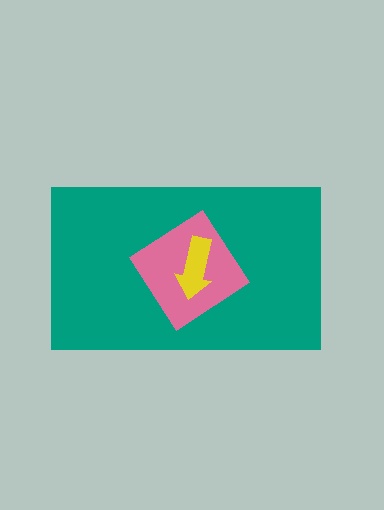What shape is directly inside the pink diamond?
The yellow arrow.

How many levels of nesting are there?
3.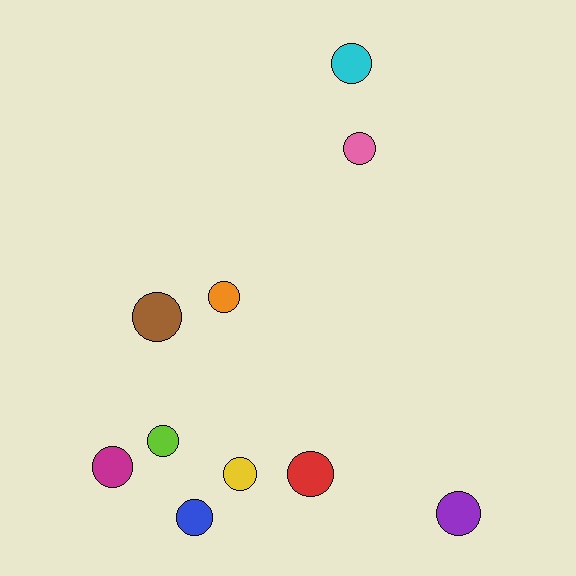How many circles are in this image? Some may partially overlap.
There are 10 circles.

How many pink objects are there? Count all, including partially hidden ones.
There is 1 pink object.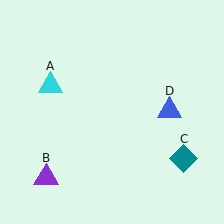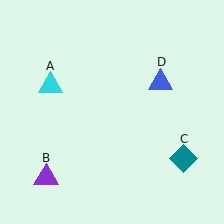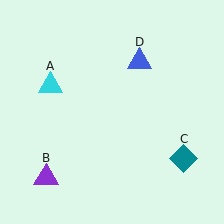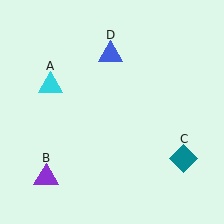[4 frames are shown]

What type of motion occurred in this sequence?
The blue triangle (object D) rotated counterclockwise around the center of the scene.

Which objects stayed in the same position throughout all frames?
Cyan triangle (object A) and purple triangle (object B) and teal diamond (object C) remained stationary.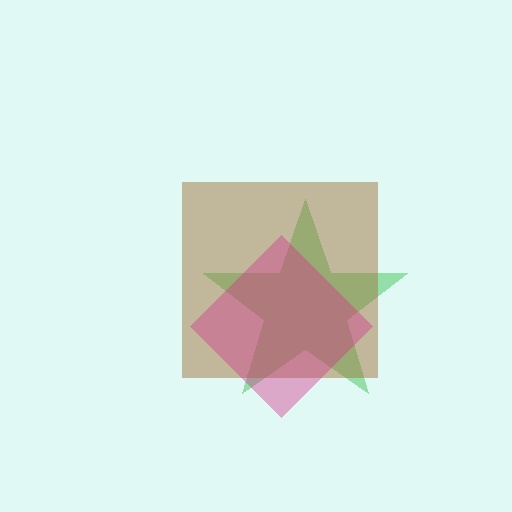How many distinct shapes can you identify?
There are 3 distinct shapes: a green star, a brown square, a magenta diamond.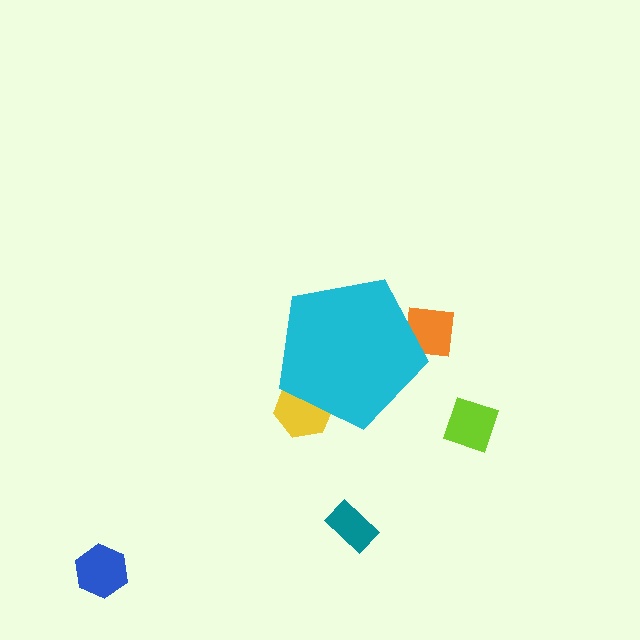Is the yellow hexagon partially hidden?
Yes, the yellow hexagon is partially hidden behind the cyan pentagon.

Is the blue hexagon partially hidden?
No, the blue hexagon is fully visible.